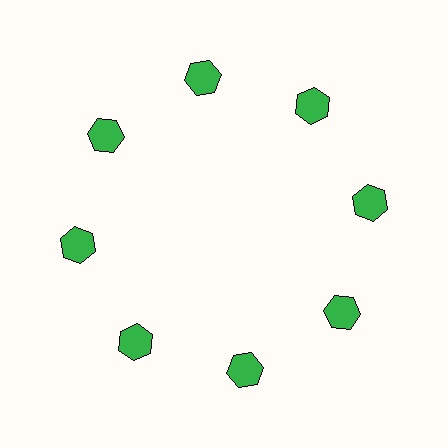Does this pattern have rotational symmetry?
Yes, this pattern has 8-fold rotational symmetry. It looks the same after rotating 45 degrees around the center.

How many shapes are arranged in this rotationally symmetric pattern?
There are 8 shapes, arranged in 8 groups of 1.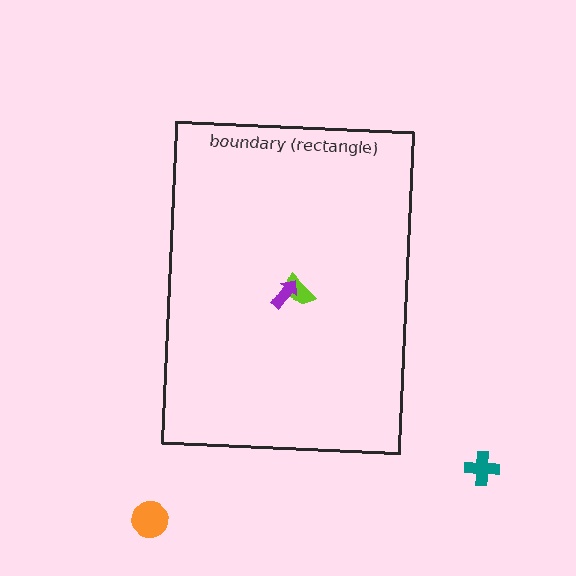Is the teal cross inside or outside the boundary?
Outside.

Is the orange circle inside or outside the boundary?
Outside.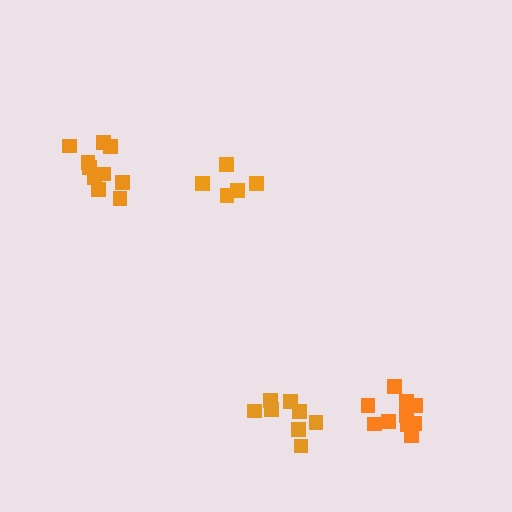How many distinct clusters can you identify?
There are 4 distinct clusters.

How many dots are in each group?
Group 1: 5 dots, Group 2: 8 dots, Group 3: 10 dots, Group 4: 10 dots (33 total).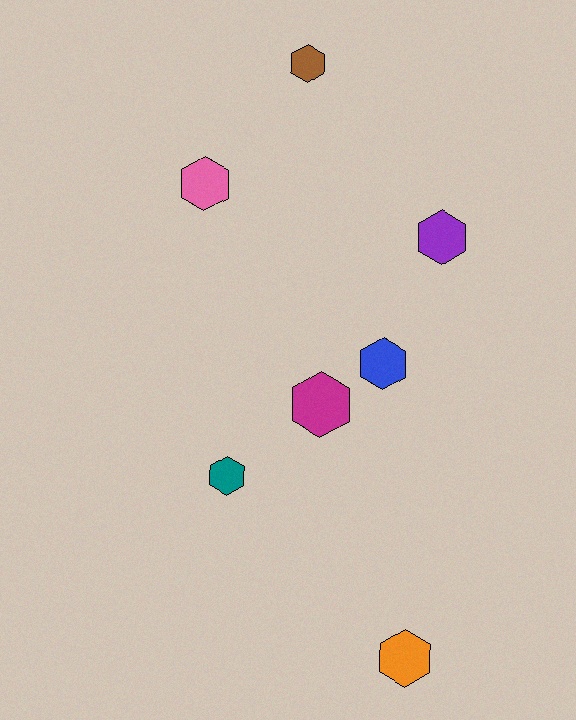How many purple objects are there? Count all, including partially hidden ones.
There is 1 purple object.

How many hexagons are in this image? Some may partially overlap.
There are 7 hexagons.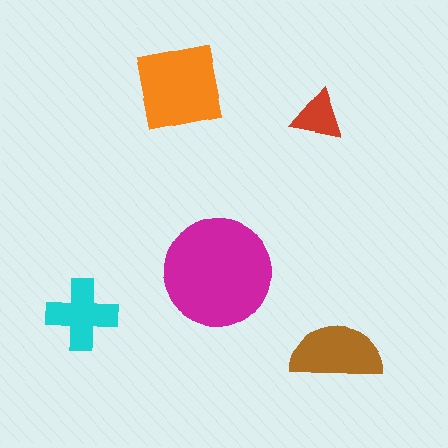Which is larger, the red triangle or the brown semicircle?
The brown semicircle.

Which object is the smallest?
The red triangle.